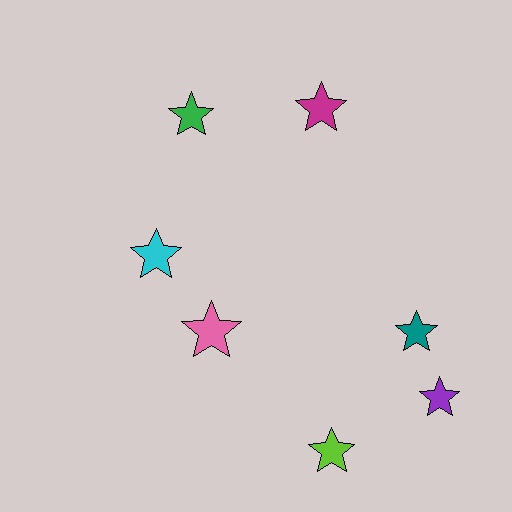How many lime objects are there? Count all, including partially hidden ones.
There is 1 lime object.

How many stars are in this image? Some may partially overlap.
There are 7 stars.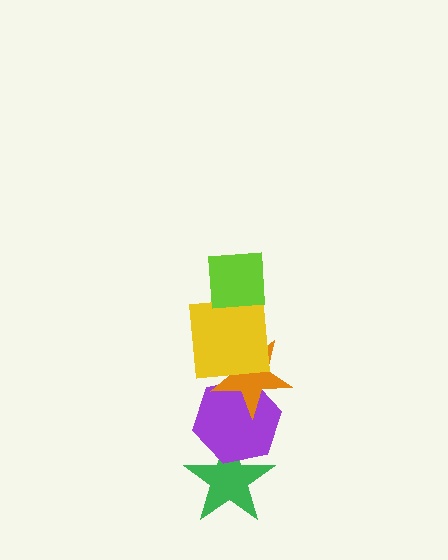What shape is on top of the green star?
The purple hexagon is on top of the green star.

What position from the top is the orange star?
The orange star is 3rd from the top.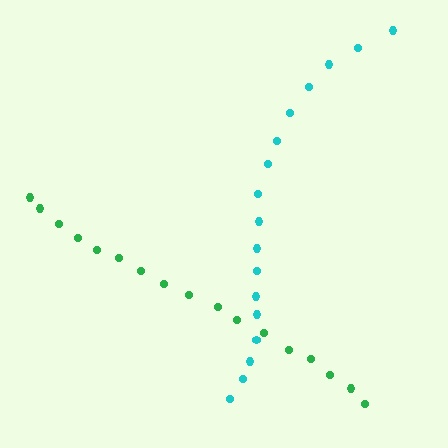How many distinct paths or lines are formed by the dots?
There are 2 distinct paths.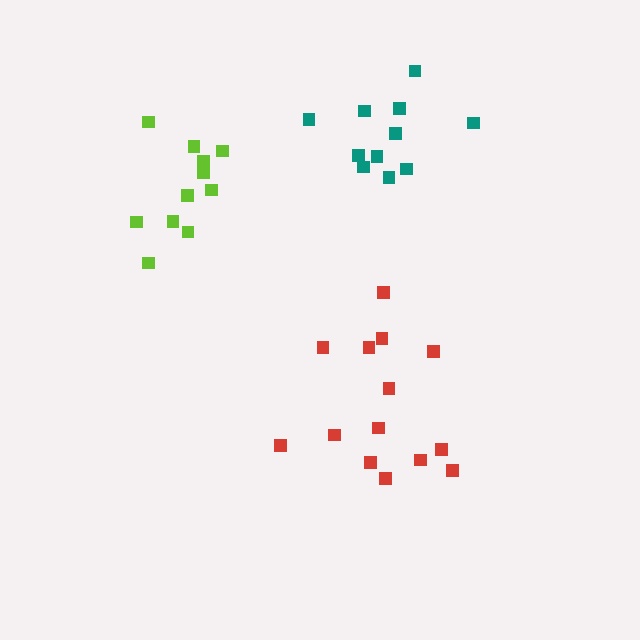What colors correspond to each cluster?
The clusters are colored: lime, teal, red.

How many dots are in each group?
Group 1: 11 dots, Group 2: 11 dots, Group 3: 14 dots (36 total).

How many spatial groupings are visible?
There are 3 spatial groupings.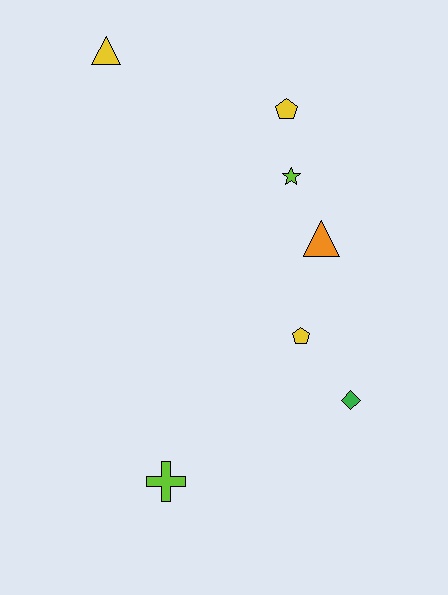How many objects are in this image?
There are 7 objects.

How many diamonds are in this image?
There is 1 diamond.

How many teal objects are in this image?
There are no teal objects.